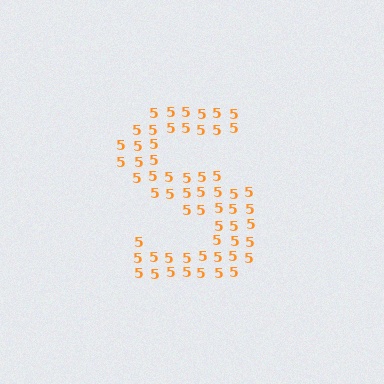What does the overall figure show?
The overall figure shows the letter S.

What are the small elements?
The small elements are digit 5's.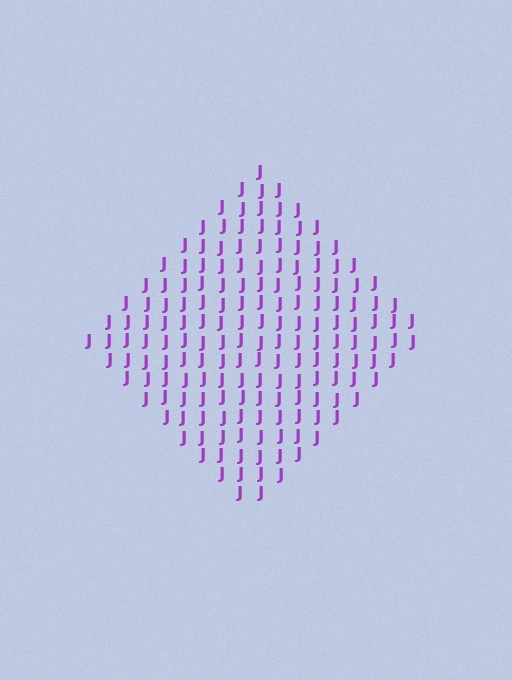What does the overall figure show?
The overall figure shows a diamond.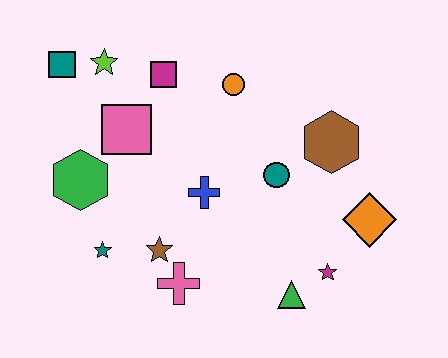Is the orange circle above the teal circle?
Yes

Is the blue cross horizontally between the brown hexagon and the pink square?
Yes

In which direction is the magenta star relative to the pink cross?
The magenta star is to the right of the pink cross.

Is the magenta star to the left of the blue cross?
No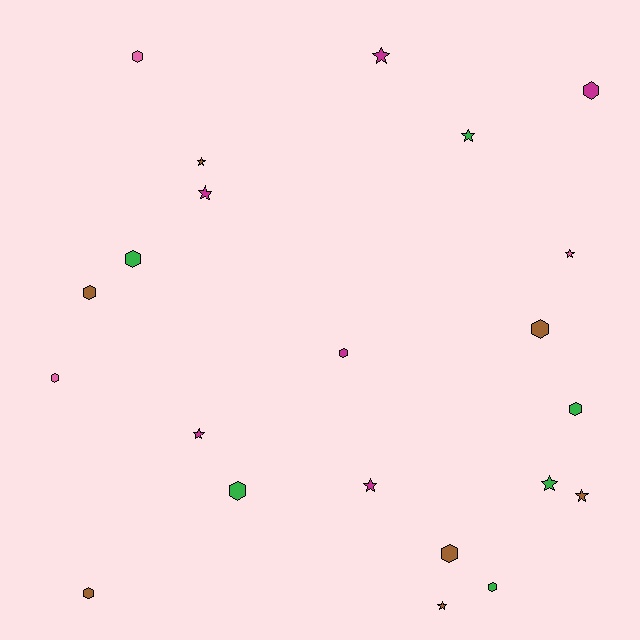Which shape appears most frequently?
Hexagon, with 12 objects.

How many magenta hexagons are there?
There are 2 magenta hexagons.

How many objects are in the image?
There are 22 objects.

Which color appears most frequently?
Brown, with 7 objects.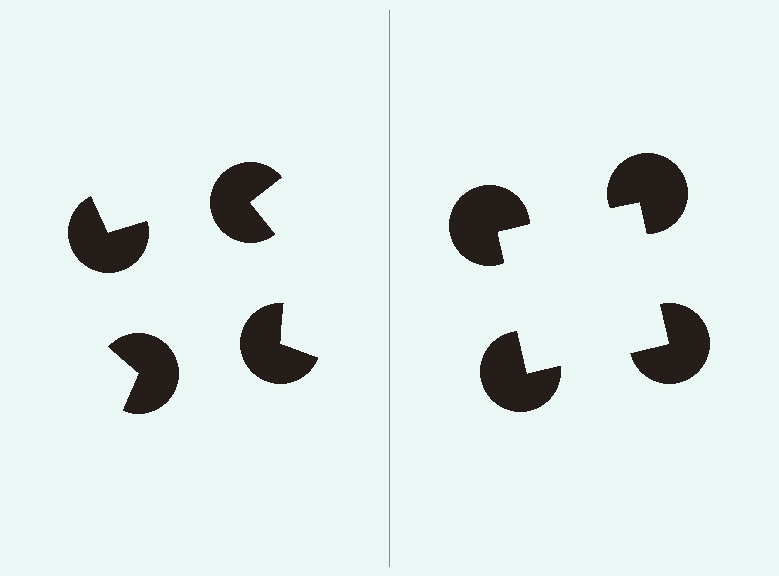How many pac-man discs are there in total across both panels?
8 — 4 on each side.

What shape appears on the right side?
An illusory square.